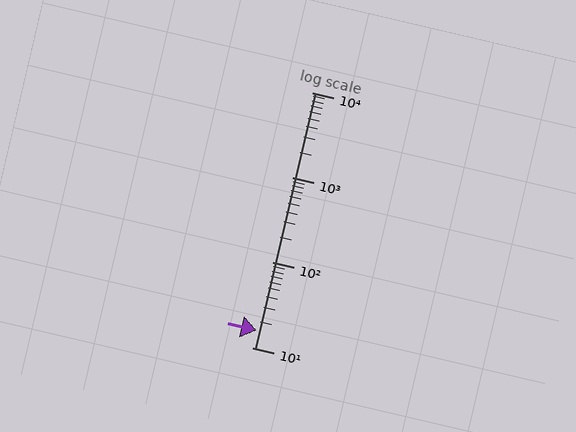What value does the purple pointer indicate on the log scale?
The pointer indicates approximately 16.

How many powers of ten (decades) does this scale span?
The scale spans 3 decades, from 10 to 10000.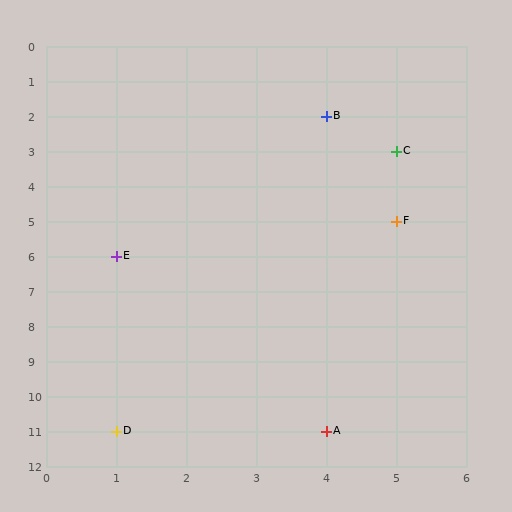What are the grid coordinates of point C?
Point C is at grid coordinates (5, 3).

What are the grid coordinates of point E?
Point E is at grid coordinates (1, 6).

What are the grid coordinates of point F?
Point F is at grid coordinates (5, 5).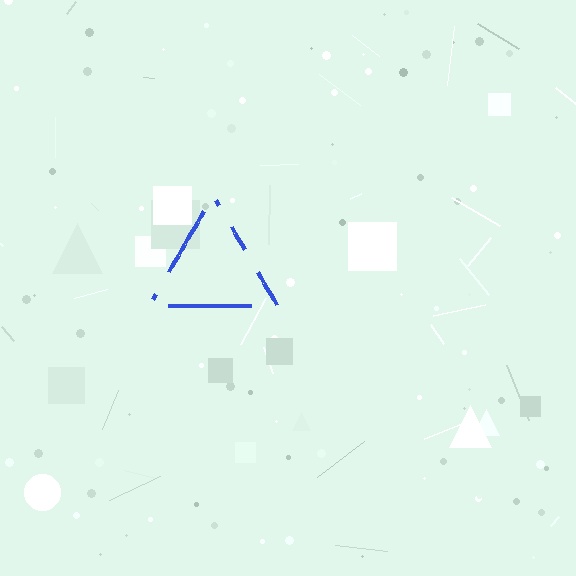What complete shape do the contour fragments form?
The contour fragments form a triangle.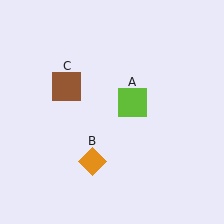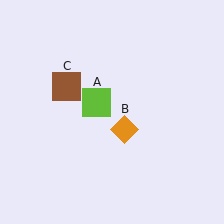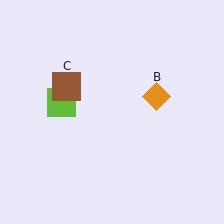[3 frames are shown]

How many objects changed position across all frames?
2 objects changed position: lime square (object A), orange diamond (object B).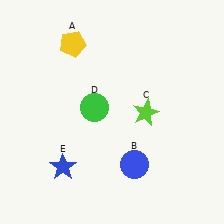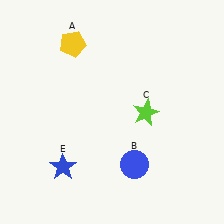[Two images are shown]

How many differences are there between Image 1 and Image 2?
There is 1 difference between the two images.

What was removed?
The green circle (D) was removed in Image 2.